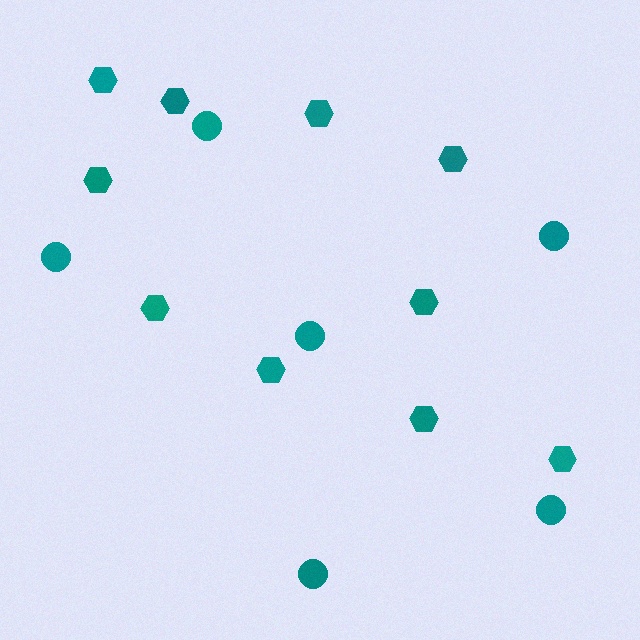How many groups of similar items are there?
There are 2 groups: one group of hexagons (10) and one group of circles (6).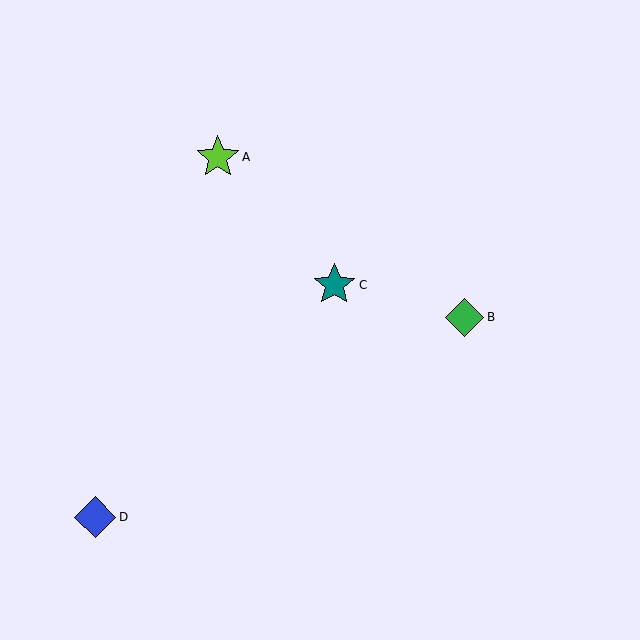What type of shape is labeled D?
Shape D is a blue diamond.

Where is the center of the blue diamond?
The center of the blue diamond is at (95, 517).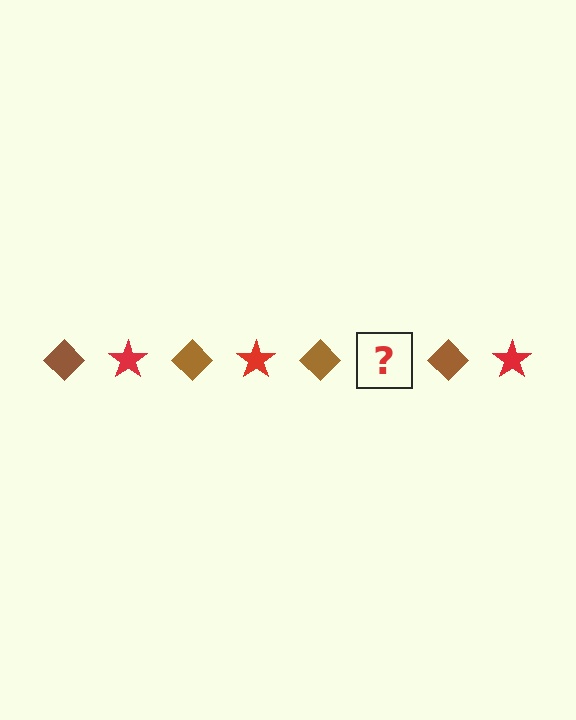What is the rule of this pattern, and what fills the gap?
The rule is that the pattern alternates between brown diamond and red star. The gap should be filled with a red star.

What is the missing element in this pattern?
The missing element is a red star.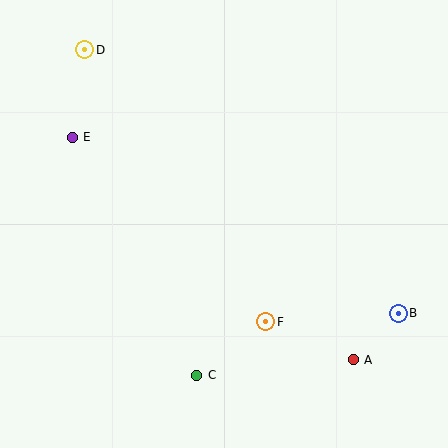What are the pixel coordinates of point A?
Point A is at (353, 360).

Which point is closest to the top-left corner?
Point D is closest to the top-left corner.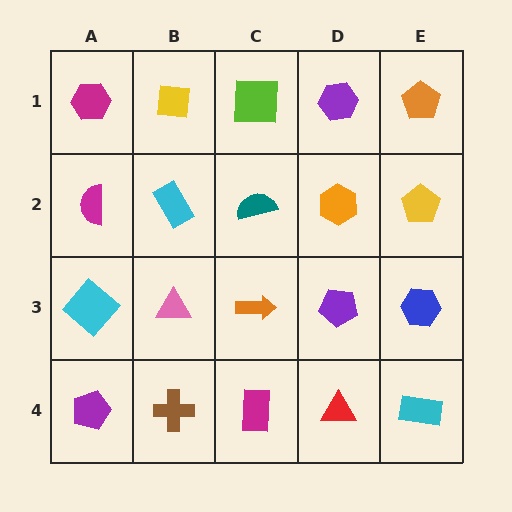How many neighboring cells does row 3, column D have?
4.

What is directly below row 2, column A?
A cyan diamond.